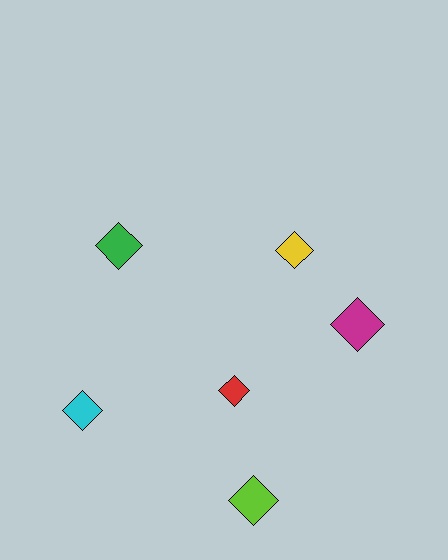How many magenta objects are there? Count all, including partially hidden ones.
There is 1 magenta object.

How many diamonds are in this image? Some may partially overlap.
There are 6 diamonds.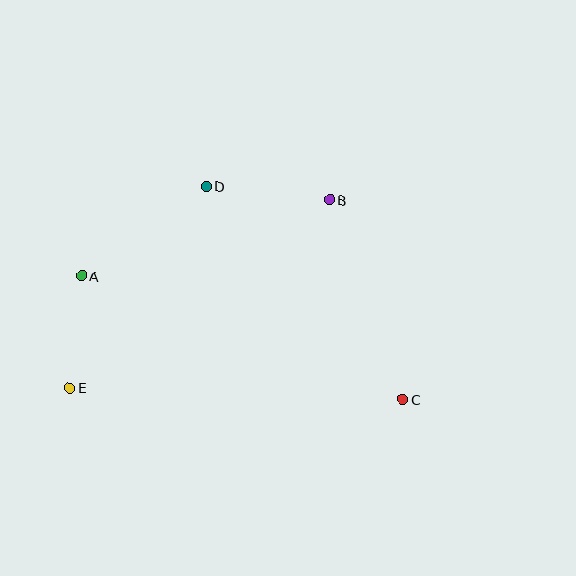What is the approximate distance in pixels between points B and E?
The distance between B and E is approximately 321 pixels.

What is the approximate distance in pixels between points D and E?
The distance between D and E is approximately 243 pixels.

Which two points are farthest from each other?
Points A and C are farthest from each other.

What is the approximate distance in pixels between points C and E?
The distance between C and E is approximately 333 pixels.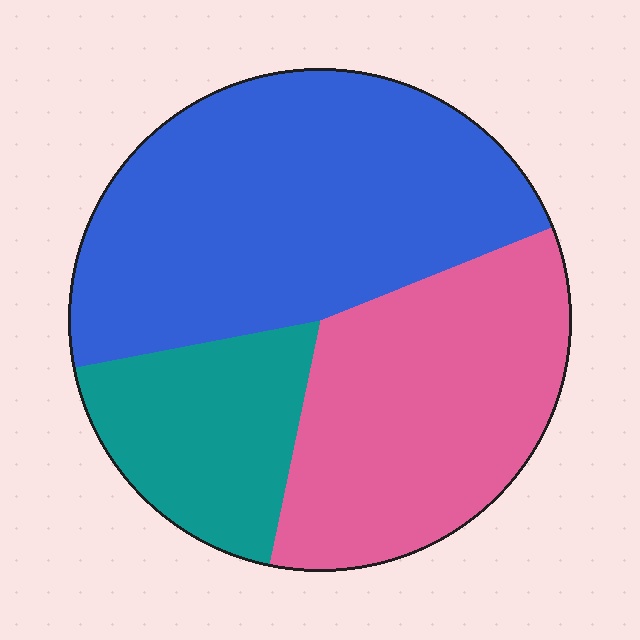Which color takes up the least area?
Teal, at roughly 20%.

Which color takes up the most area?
Blue, at roughly 45%.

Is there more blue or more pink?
Blue.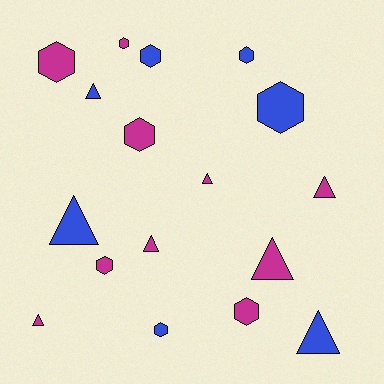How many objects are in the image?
There are 17 objects.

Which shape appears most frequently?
Hexagon, with 9 objects.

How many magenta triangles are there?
There are 5 magenta triangles.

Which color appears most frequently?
Magenta, with 10 objects.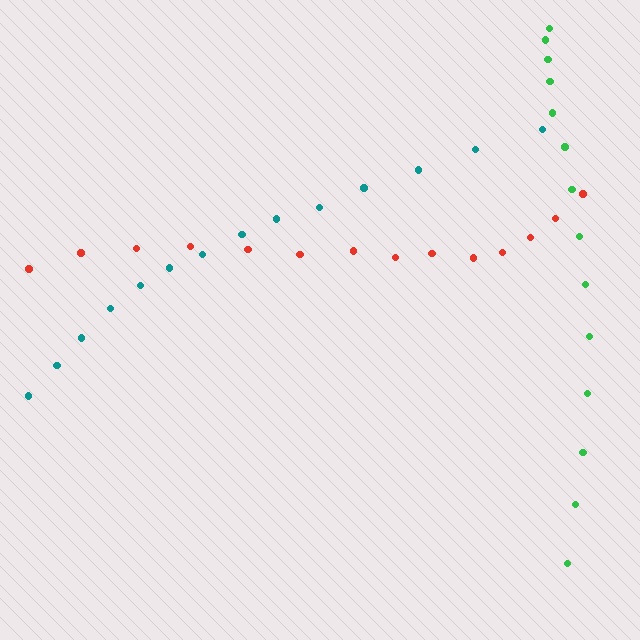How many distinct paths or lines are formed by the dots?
There are 3 distinct paths.